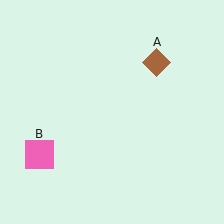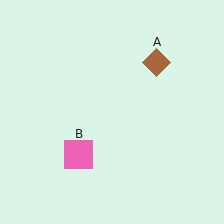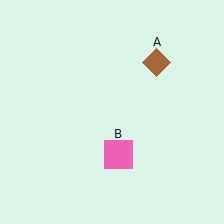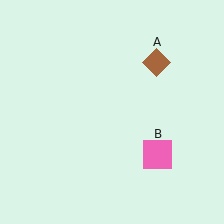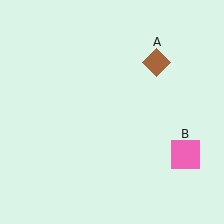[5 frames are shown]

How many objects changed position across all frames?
1 object changed position: pink square (object B).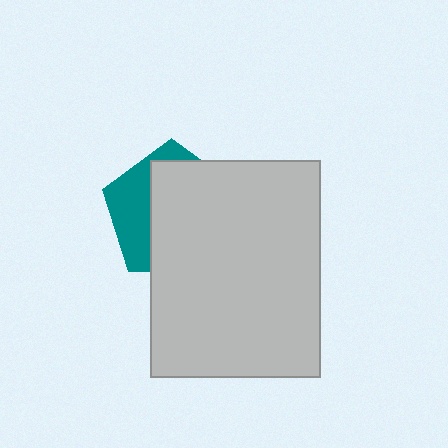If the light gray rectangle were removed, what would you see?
You would see the complete teal pentagon.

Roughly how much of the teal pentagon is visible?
A small part of it is visible (roughly 33%).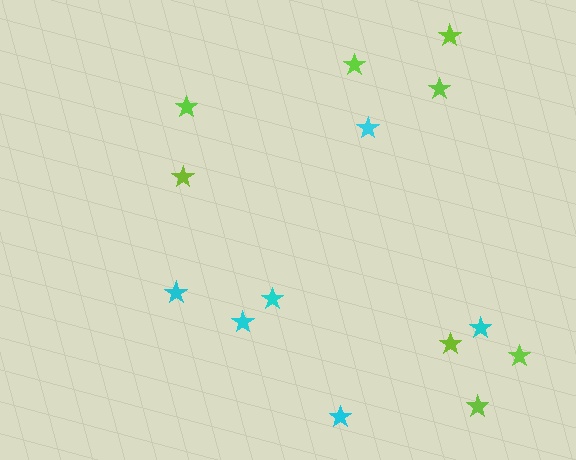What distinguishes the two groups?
There are 2 groups: one group of cyan stars (6) and one group of lime stars (8).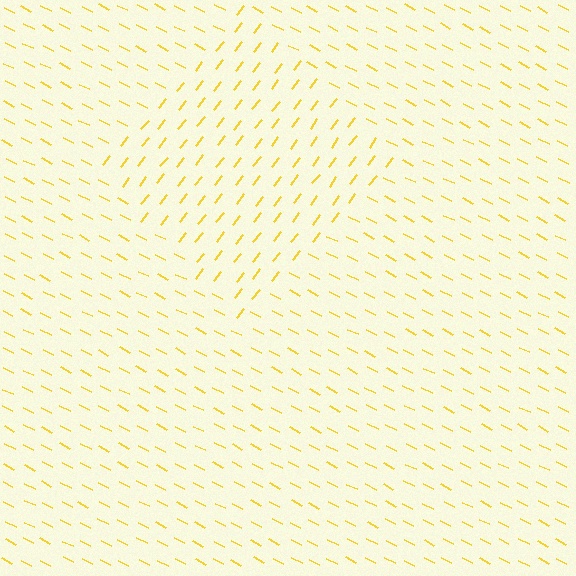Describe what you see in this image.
The image is filled with small yellow line segments. A diamond region in the image has lines oriented differently from the surrounding lines, creating a visible texture boundary.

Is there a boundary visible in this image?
Yes, there is a texture boundary formed by a change in line orientation.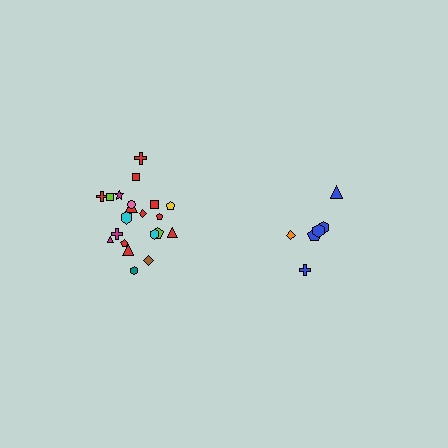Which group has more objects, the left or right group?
The left group.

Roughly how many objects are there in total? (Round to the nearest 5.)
Roughly 30 objects in total.